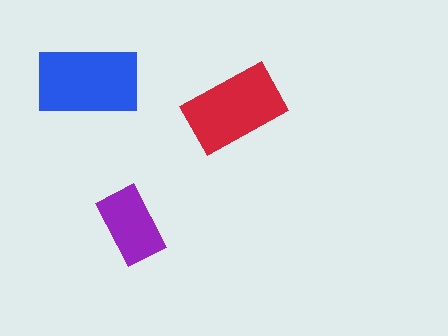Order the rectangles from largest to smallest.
the blue one, the red one, the purple one.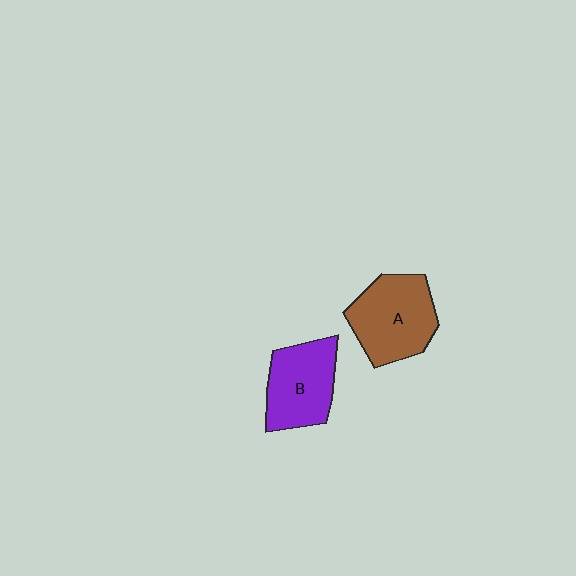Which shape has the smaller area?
Shape B (purple).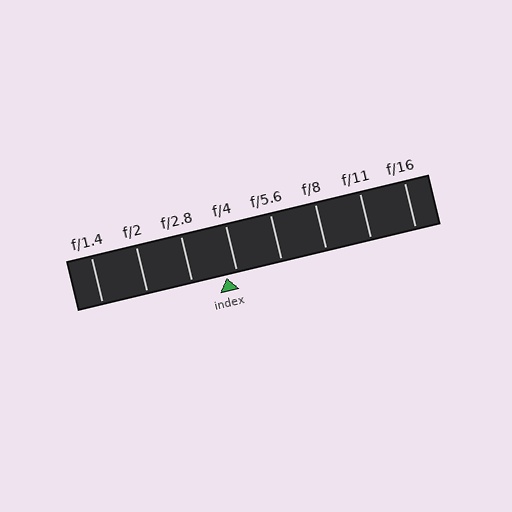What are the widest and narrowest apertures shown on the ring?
The widest aperture shown is f/1.4 and the narrowest is f/16.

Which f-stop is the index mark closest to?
The index mark is closest to f/4.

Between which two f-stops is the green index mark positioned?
The index mark is between f/2.8 and f/4.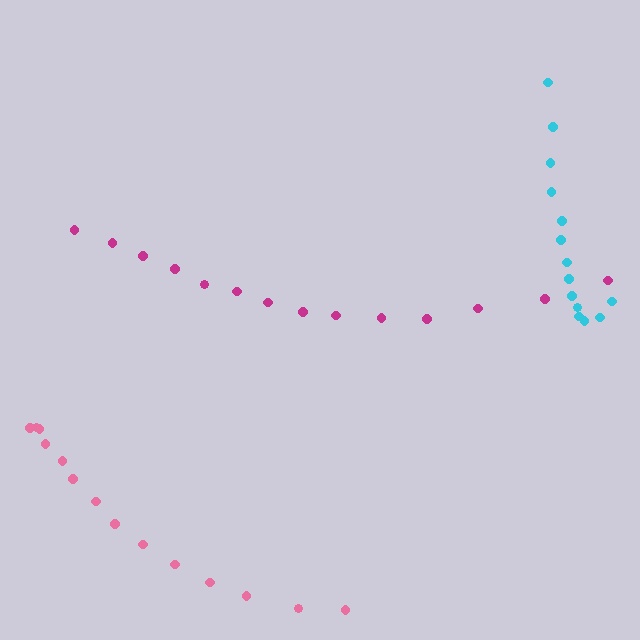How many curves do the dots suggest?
There are 3 distinct paths.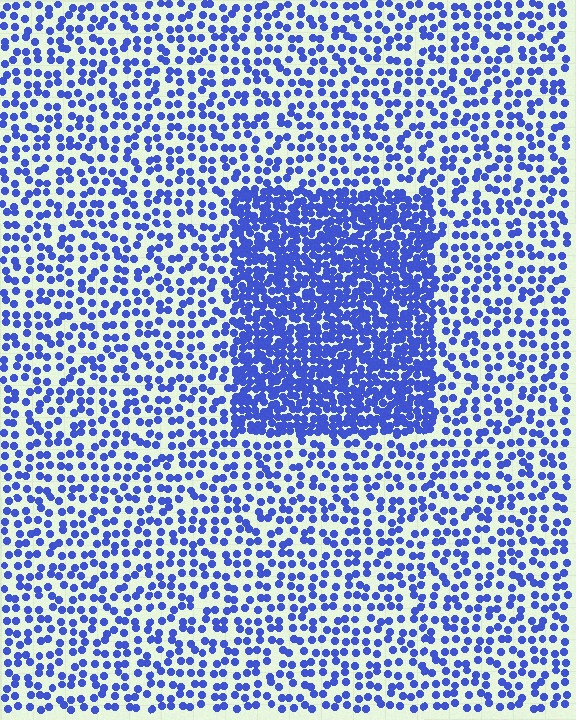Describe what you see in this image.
The image contains small blue elements arranged at two different densities. A rectangle-shaped region is visible where the elements are more densely packed than the surrounding area.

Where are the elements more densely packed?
The elements are more densely packed inside the rectangle boundary.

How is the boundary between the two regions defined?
The boundary is defined by a change in element density (approximately 2.4x ratio). All elements are the same color, size, and shape.